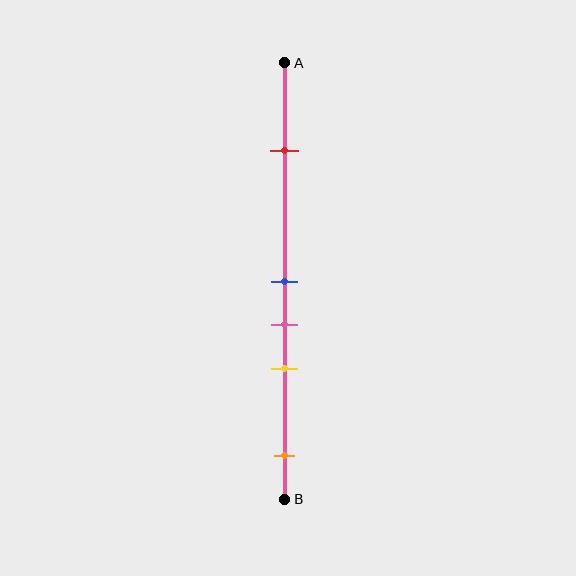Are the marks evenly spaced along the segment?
No, the marks are not evenly spaced.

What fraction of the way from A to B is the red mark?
The red mark is approximately 20% (0.2) of the way from A to B.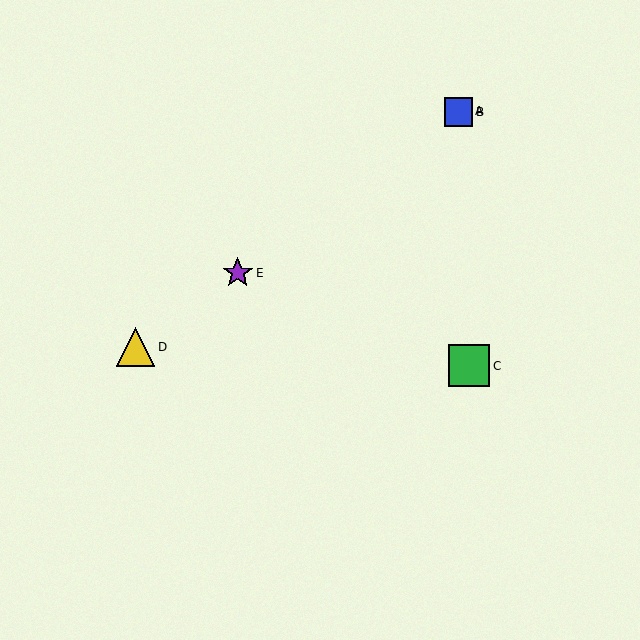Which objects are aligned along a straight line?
Objects A, B, D, E are aligned along a straight line.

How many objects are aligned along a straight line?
4 objects (A, B, D, E) are aligned along a straight line.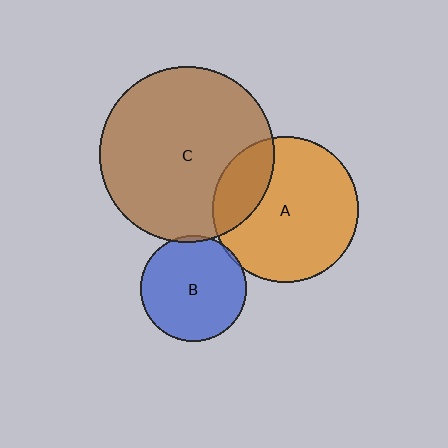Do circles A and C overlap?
Yes.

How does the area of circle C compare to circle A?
Approximately 1.4 times.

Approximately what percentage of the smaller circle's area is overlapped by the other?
Approximately 25%.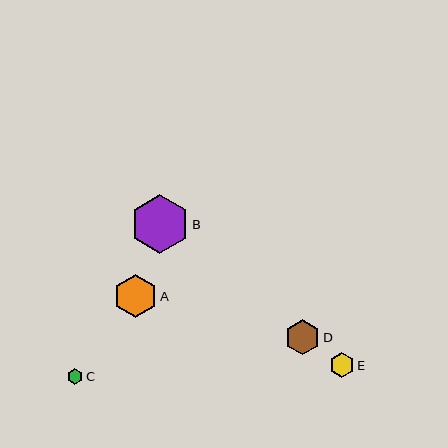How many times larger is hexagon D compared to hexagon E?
Hexagon D is approximately 1.4 times the size of hexagon E.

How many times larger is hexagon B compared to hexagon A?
Hexagon B is approximately 1.3 times the size of hexagon A.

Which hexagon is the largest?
Hexagon B is the largest with a size of approximately 58 pixels.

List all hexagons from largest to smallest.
From largest to smallest: B, A, D, E, C.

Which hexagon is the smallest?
Hexagon C is the smallest with a size of approximately 16 pixels.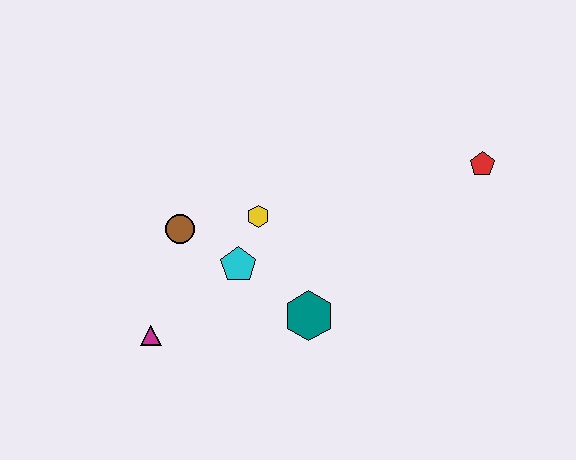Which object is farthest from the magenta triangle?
The red pentagon is farthest from the magenta triangle.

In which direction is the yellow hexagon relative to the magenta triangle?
The yellow hexagon is above the magenta triangle.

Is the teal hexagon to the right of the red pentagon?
No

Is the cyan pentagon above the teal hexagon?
Yes